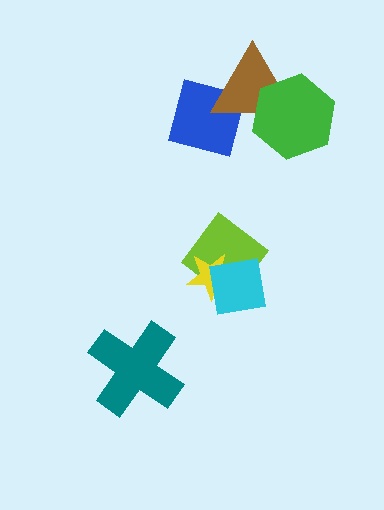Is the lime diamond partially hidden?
Yes, it is partially covered by another shape.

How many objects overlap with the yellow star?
2 objects overlap with the yellow star.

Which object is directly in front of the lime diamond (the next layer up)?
The yellow star is directly in front of the lime diamond.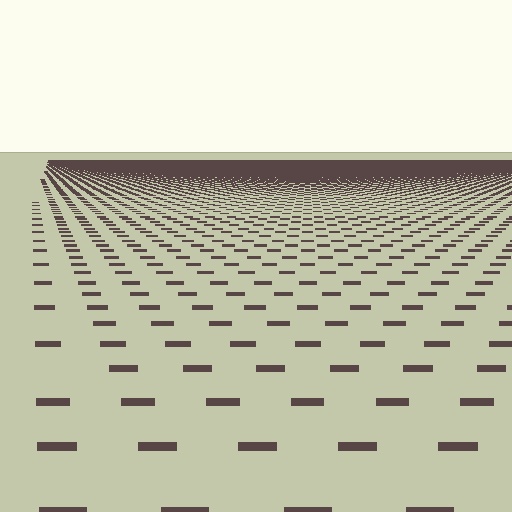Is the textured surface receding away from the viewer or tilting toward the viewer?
The surface is receding away from the viewer. Texture elements get smaller and denser toward the top.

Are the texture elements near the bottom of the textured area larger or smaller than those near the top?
Larger. Near the bottom, elements are closer to the viewer and appear at a bigger on-screen size.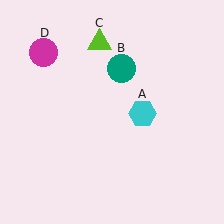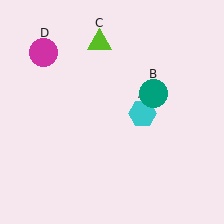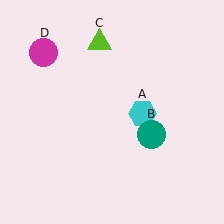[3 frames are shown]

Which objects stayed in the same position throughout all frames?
Cyan hexagon (object A) and lime triangle (object C) and magenta circle (object D) remained stationary.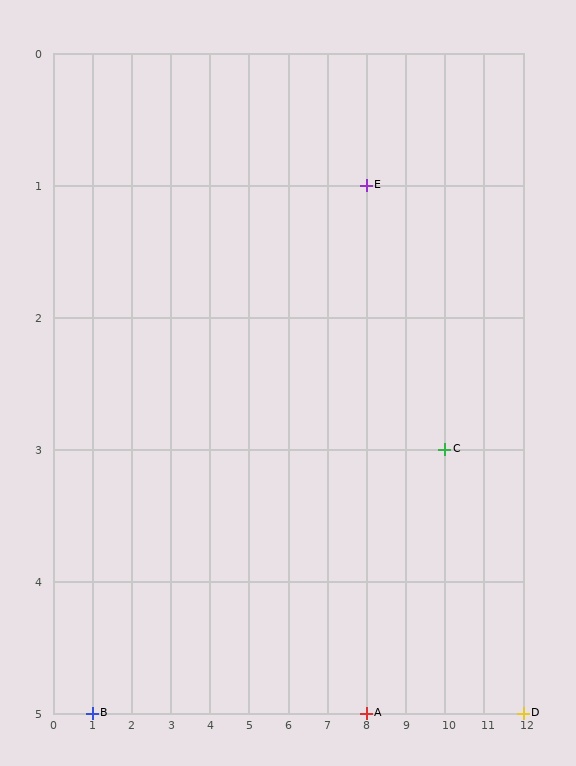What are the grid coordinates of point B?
Point B is at grid coordinates (1, 5).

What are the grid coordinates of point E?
Point E is at grid coordinates (8, 1).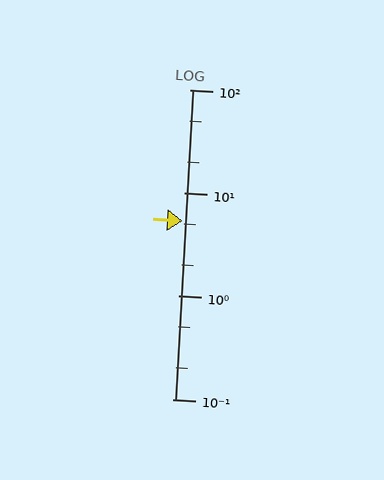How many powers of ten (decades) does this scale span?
The scale spans 3 decades, from 0.1 to 100.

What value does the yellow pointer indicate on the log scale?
The pointer indicates approximately 5.3.